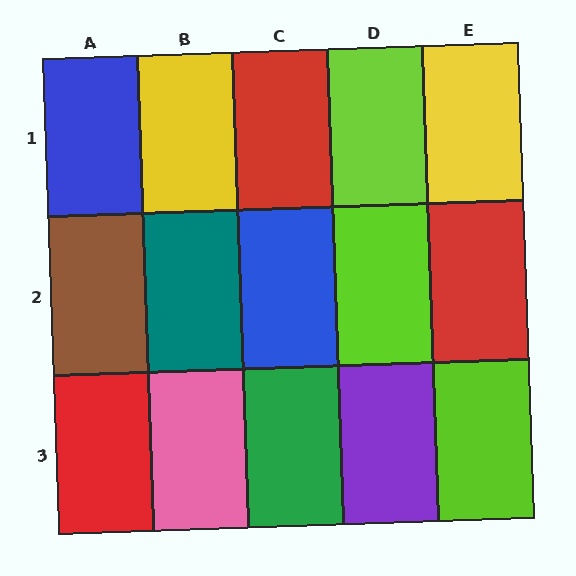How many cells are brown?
1 cell is brown.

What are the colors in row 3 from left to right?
Red, pink, green, purple, lime.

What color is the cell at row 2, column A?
Brown.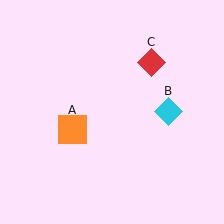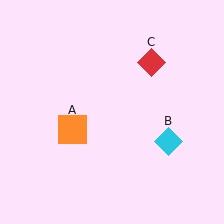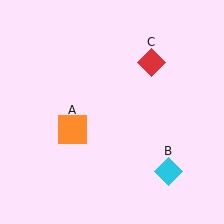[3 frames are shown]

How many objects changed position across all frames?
1 object changed position: cyan diamond (object B).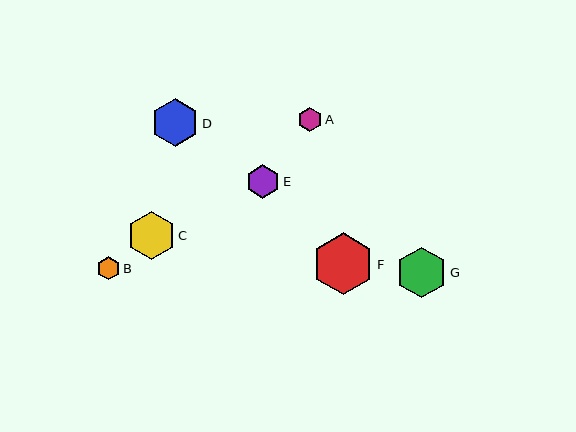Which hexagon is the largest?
Hexagon F is the largest with a size of approximately 62 pixels.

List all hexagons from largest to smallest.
From largest to smallest: F, G, C, D, E, A, B.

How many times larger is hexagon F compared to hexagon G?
Hexagon F is approximately 1.2 times the size of hexagon G.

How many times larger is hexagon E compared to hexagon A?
Hexagon E is approximately 1.4 times the size of hexagon A.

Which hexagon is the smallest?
Hexagon B is the smallest with a size of approximately 23 pixels.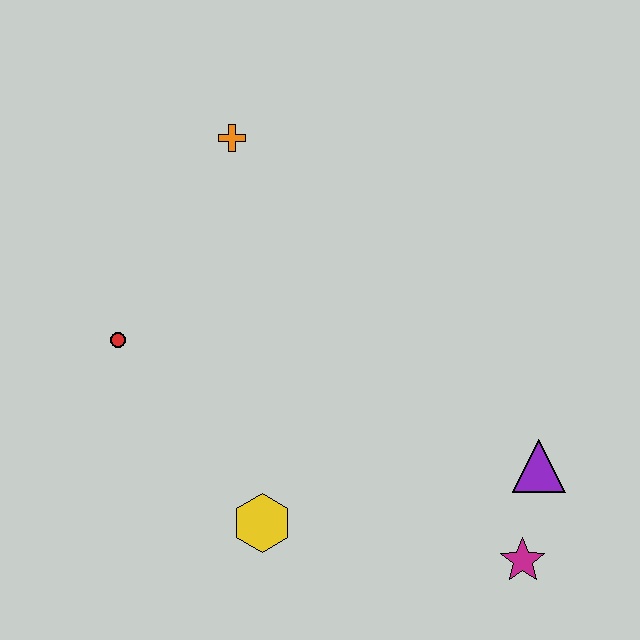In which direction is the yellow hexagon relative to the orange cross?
The yellow hexagon is below the orange cross.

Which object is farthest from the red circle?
The magenta star is farthest from the red circle.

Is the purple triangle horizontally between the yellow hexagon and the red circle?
No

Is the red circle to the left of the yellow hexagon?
Yes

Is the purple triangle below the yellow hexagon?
No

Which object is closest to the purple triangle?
The magenta star is closest to the purple triangle.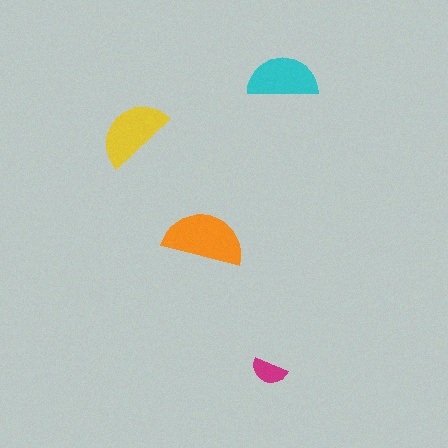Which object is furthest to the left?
The yellow semicircle is leftmost.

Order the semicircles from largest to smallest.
the orange one, the yellow one, the cyan one, the magenta one.